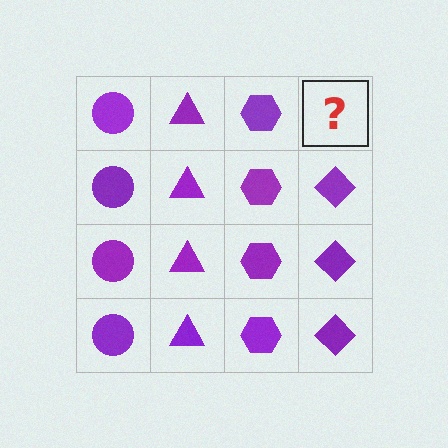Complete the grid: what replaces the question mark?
The question mark should be replaced with a purple diamond.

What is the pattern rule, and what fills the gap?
The rule is that each column has a consistent shape. The gap should be filled with a purple diamond.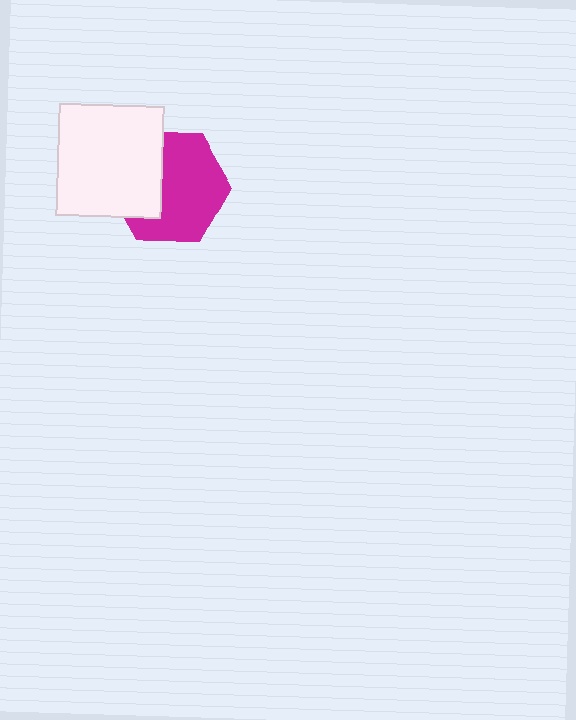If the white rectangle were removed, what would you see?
You would see the complete magenta hexagon.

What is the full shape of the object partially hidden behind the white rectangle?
The partially hidden object is a magenta hexagon.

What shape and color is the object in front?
The object in front is a white rectangle.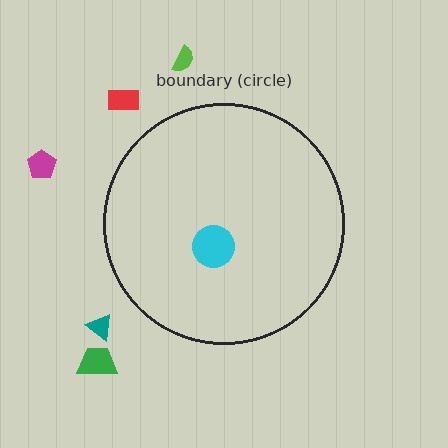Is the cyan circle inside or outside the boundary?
Inside.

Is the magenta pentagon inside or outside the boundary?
Outside.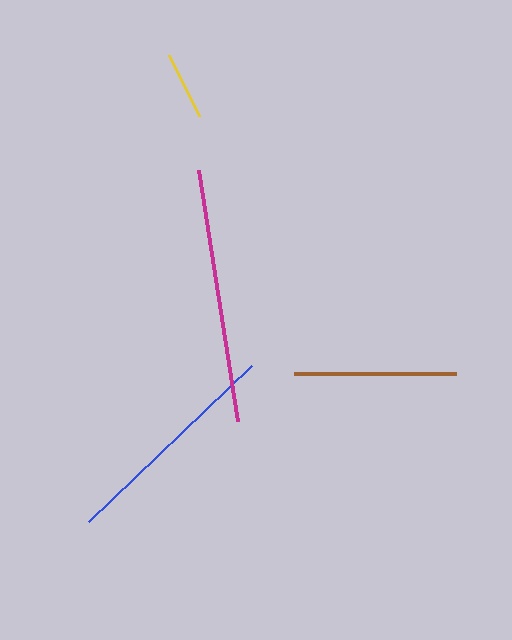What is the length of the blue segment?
The blue segment is approximately 226 pixels long.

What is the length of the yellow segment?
The yellow segment is approximately 68 pixels long.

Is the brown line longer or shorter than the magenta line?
The magenta line is longer than the brown line.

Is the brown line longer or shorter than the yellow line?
The brown line is longer than the yellow line.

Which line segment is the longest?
The magenta line is the longest at approximately 254 pixels.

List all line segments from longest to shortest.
From longest to shortest: magenta, blue, brown, yellow.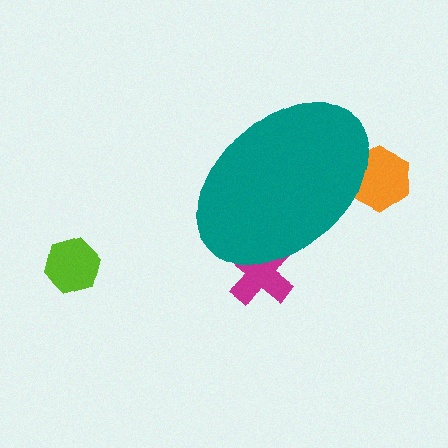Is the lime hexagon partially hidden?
No, the lime hexagon is fully visible.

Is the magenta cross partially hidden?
Yes, the magenta cross is partially hidden behind the teal ellipse.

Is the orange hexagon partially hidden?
Yes, the orange hexagon is partially hidden behind the teal ellipse.